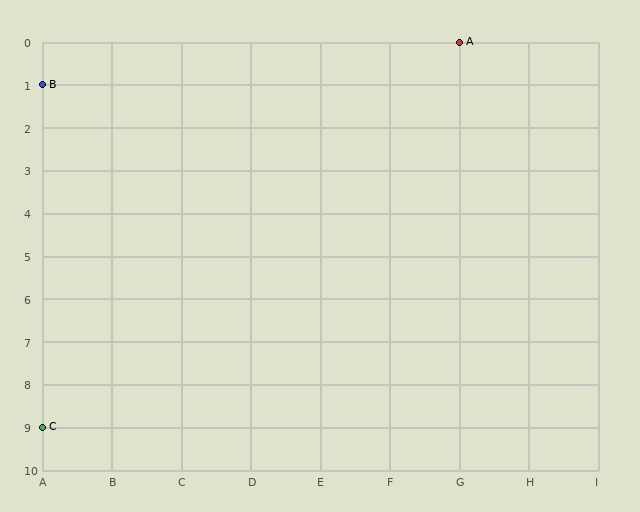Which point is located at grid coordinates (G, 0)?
Point A is at (G, 0).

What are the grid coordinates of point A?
Point A is at grid coordinates (G, 0).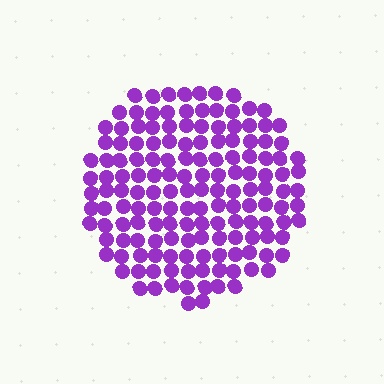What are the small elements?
The small elements are circles.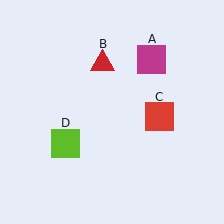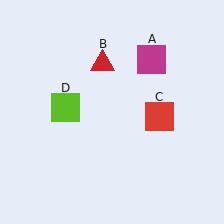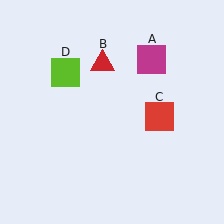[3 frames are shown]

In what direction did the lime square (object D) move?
The lime square (object D) moved up.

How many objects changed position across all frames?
1 object changed position: lime square (object D).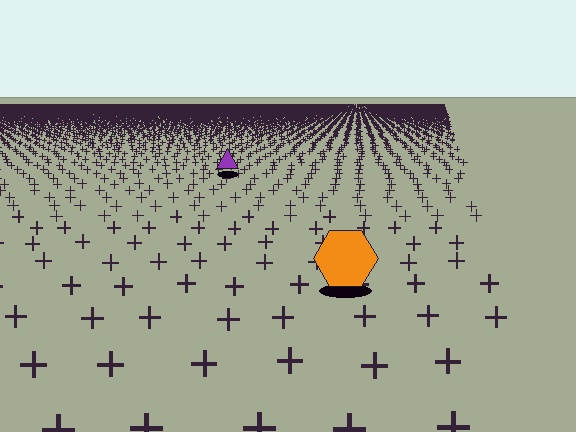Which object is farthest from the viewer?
The purple triangle is farthest from the viewer. It appears smaller and the ground texture around it is denser.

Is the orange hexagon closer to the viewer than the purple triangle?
Yes. The orange hexagon is closer — you can tell from the texture gradient: the ground texture is coarser near it.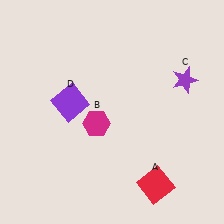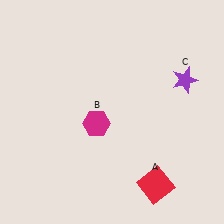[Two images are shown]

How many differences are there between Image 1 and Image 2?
There is 1 difference between the two images.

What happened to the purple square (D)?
The purple square (D) was removed in Image 2. It was in the top-left area of Image 1.